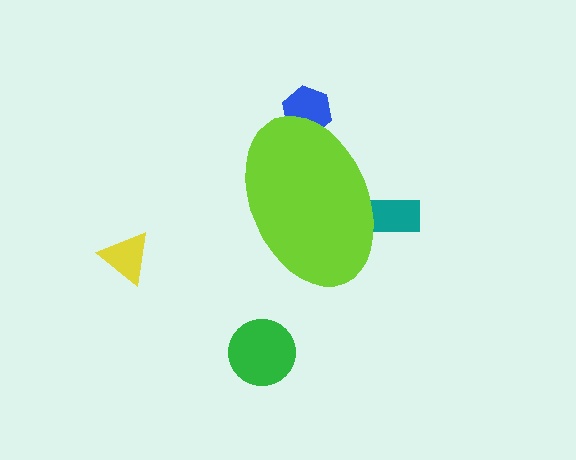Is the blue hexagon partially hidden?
Yes, the blue hexagon is partially hidden behind the lime ellipse.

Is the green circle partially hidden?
No, the green circle is fully visible.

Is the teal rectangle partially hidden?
Yes, the teal rectangle is partially hidden behind the lime ellipse.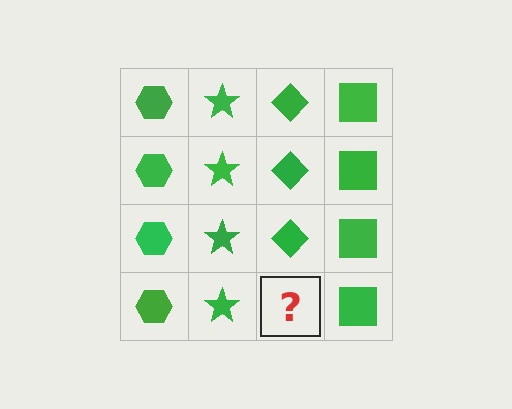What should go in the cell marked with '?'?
The missing cell should contain a green diamond.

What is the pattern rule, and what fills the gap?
The rule is that each column has a consistent shape. The gap should be filled with a green diamond.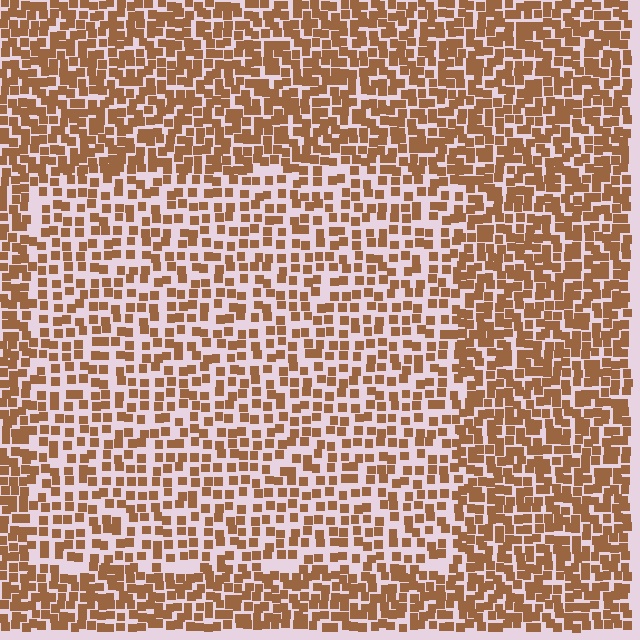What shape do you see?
I see a rectangle.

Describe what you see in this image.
The image contains small brown elements arranged at two different densities. A rectangle-shaped region is visible where the elements are less densely packed than the surrounding area.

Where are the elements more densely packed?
The elements are more densely packed outside the rectangle boundary.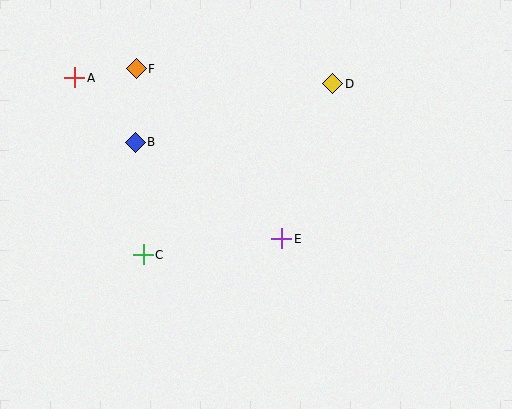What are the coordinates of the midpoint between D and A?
The midpoint between D and A is at (204, 81).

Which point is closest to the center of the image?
Point E at (282, 239) is closest to the center.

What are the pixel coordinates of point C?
Point C is at (143, 255).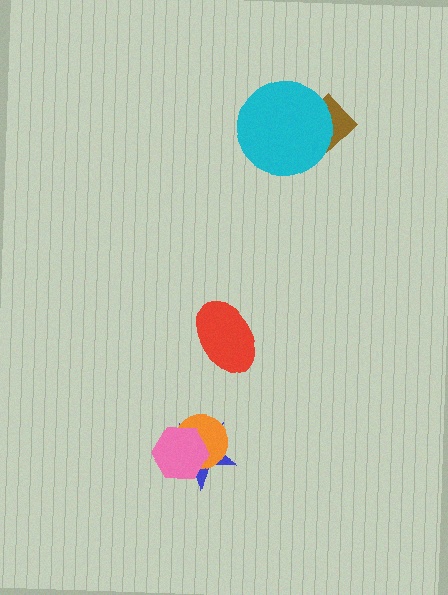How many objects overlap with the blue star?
2 objects overlap with the blue star.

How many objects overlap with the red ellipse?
0 objects overlap with the red ellipse.